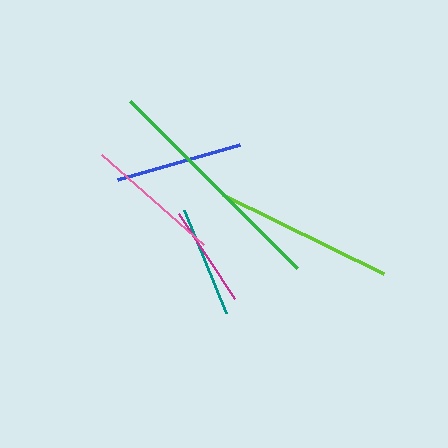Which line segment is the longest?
The green line is the longest at approximately 236 pixels.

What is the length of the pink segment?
The pink segment is approximately 136 pixels long.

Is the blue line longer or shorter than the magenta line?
The blue line is longer than the magenta line.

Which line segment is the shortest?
The magenta line is the shortest at approximately 101 pixels.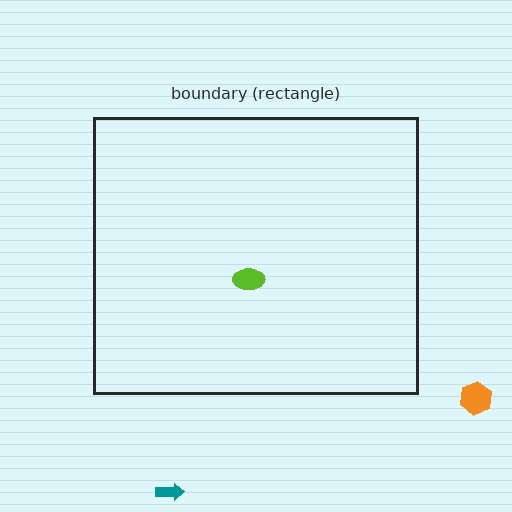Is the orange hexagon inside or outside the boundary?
Outside.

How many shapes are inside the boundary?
1 inside, 2 outside.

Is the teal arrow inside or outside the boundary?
Outside.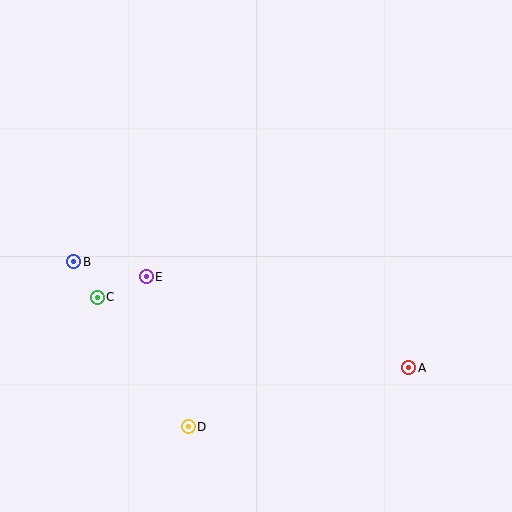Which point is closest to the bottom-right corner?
Point A is closest to the bottom-right corner.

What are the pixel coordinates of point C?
Point C is at (97, 297).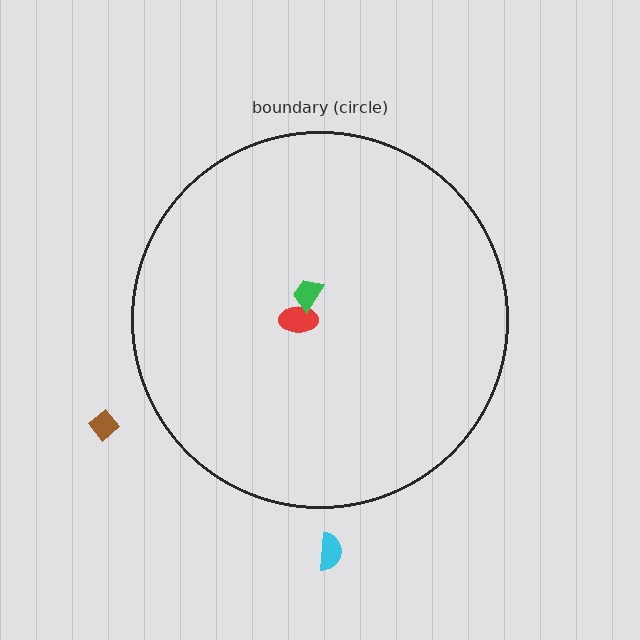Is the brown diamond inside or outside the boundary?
Outside.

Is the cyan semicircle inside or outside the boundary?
Outside.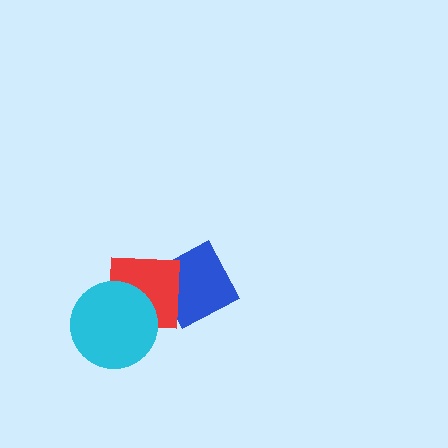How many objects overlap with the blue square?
1 object overlaps with the blue square.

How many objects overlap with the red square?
2 objects overlap with the red square.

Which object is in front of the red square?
The cyan circle is in front of the red square.